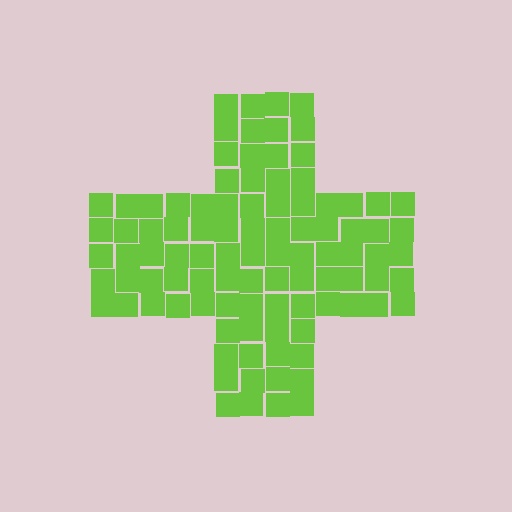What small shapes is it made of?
It is made of small squares.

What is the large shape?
The large shape is a cross.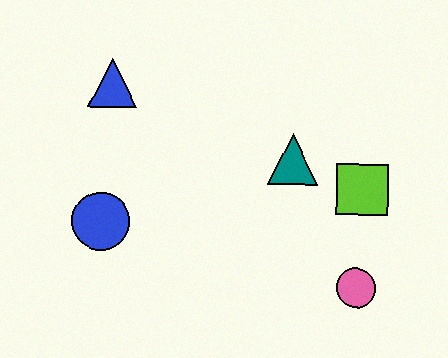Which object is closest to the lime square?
The teal triangle is closest to the lime square.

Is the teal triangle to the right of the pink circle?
No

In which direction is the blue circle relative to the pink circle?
The blue circle is to the left of the pink circle.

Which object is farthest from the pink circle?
The blue triangle is farthest from the pink circle.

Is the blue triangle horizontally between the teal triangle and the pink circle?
No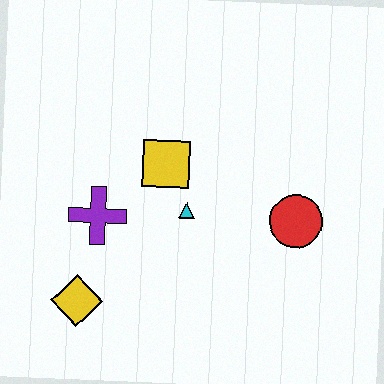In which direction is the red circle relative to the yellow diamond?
The red circle is to the right of the yellow diamond.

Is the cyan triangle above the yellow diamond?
Yes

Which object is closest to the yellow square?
The cyan triangle is closest to the yellow square.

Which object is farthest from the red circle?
The yellow diamond is farthest from the red circle.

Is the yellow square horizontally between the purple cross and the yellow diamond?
No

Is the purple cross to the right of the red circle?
No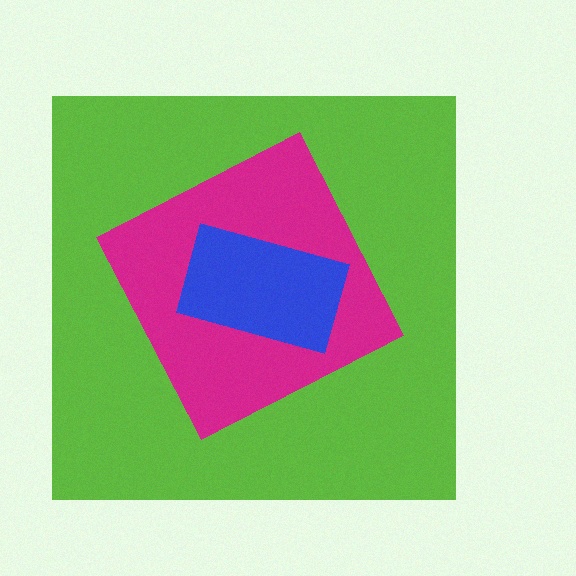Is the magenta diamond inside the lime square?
Yes.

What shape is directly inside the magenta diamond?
The blue rectangle.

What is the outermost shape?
The lime square.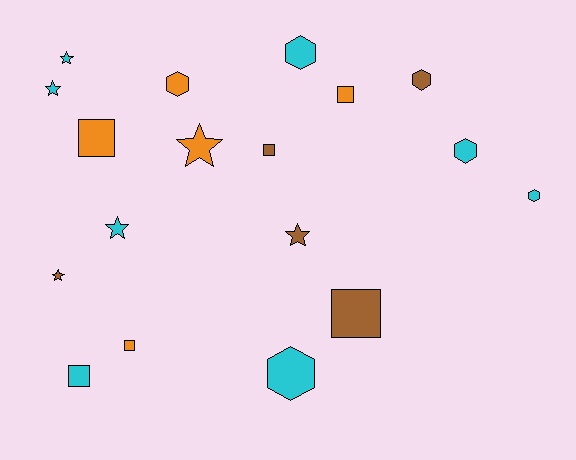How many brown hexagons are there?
There is 1 brown hexagon.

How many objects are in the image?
There are 18 objects.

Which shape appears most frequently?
Hexagon, with 6 objects.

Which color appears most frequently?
Cyan, with 8 objects.